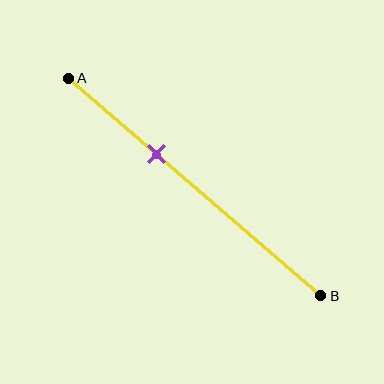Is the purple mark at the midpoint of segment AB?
No, the mark is at about 35% from A, not at the 50% midpoint.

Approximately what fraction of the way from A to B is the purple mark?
The purple mark is approximately 35% of the way from A to B.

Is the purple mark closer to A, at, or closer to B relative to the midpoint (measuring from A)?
The purple mark is closer to point A than the midpoint of segment AB.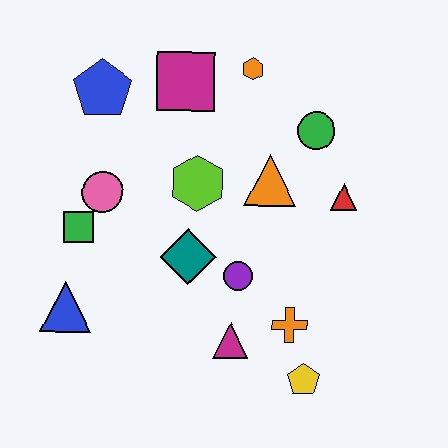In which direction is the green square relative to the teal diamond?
The green square is to the left of the teal diamond.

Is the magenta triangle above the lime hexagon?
No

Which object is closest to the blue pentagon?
The magenta square is closest to the blue pentagon.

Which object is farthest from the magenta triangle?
The blue pentagon is farthest from the magenta triangle.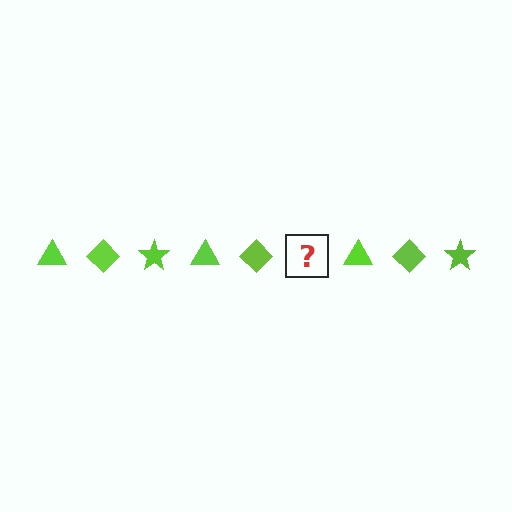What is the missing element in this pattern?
The missing element is a lime star.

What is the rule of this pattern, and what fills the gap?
The rule is that the pattern cycles through triangle, diamond, star shapes in lime. The gap should be filled with a lime star.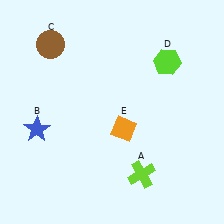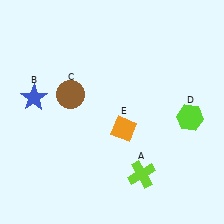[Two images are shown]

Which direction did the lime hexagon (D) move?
The lime hexagon (D) moved down.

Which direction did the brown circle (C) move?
The brown circle (C) moved down.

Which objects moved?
The objects that moved are: the blue star (B), the brown circle (C), the lime hexagon (D).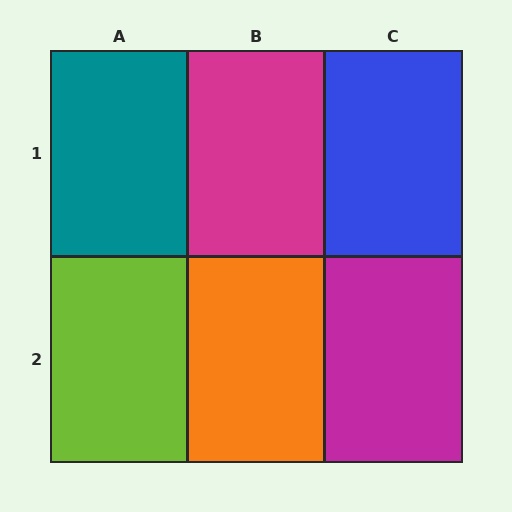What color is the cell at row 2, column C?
Magenta.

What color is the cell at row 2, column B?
Orange.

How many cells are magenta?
2 cells are magenta.